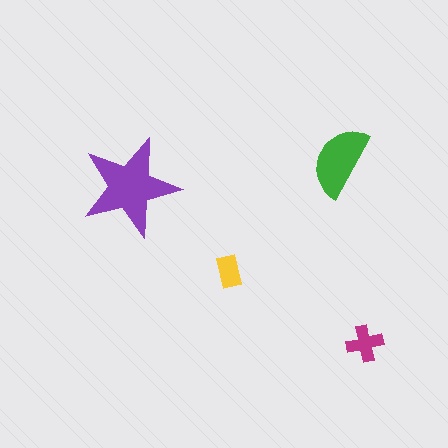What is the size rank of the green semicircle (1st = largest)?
2nd.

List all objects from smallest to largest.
The yellow rectangle, the magenta cross, the green semicircle, the purple star.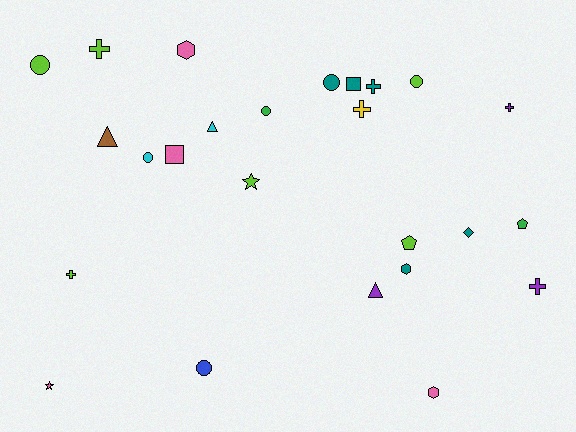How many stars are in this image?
There are 2 stars.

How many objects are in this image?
There are 25 objects.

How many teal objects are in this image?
There are 5 teal objects.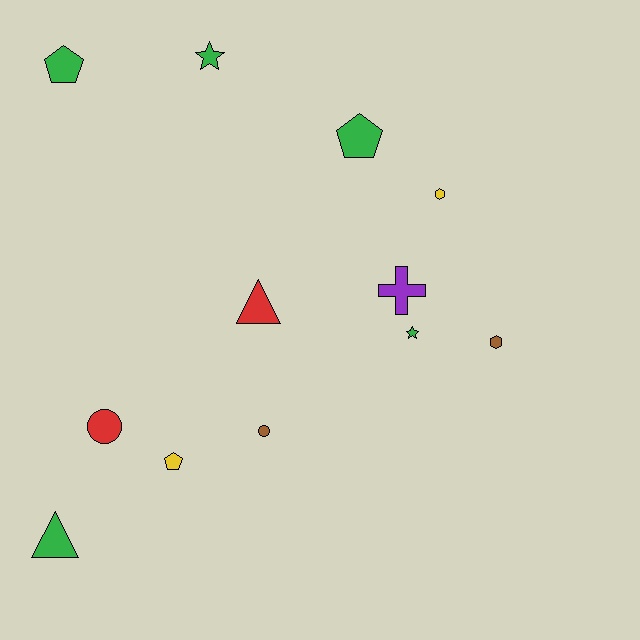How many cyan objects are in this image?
There are no cyan objects.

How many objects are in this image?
There are 12 objects.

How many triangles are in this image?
There are 2 triangles.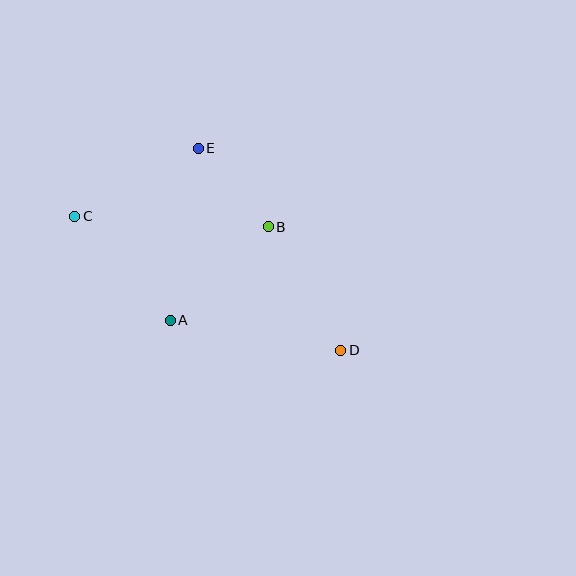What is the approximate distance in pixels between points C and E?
The distance between C and E is approximately 141 pixels.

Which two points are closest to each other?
Points B and E are closest to each other.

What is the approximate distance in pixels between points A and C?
The distance between A and C is approximately 141 pixels.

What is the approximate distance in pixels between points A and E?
The distance between A and E is approximately 174 pixels.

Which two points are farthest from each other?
Points C and D are farthest from each other.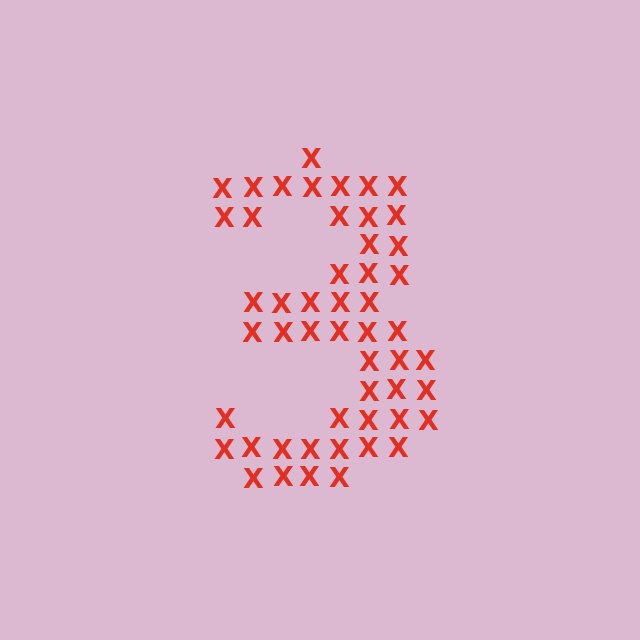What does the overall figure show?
The overall figure shows the digit 3.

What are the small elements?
The small elements are letter X's.